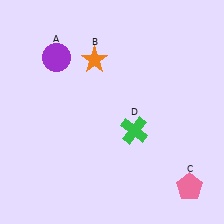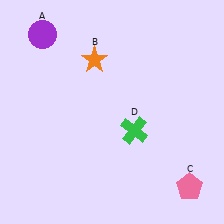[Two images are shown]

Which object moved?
The purple circle (A) moved up.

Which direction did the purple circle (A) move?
The purple circle (A) moved up.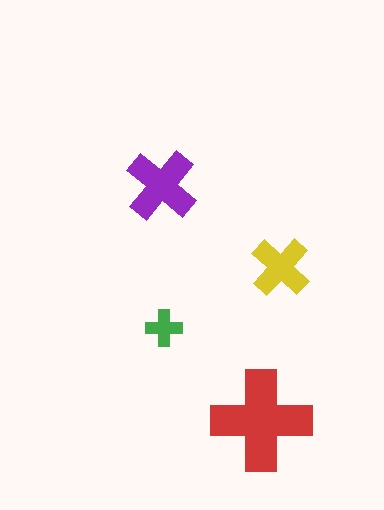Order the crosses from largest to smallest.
the red one, the purple one, the yellow one, the green one.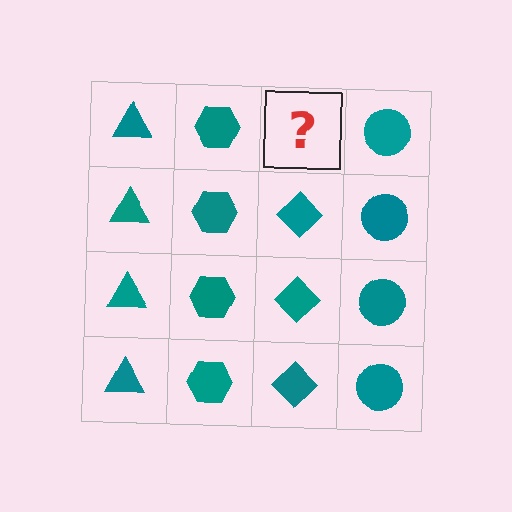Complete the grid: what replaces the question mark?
The question mark should be replaced with a teal diamond.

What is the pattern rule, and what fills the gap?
The rule is that each column has a consistent shape. The gap should be filled with a teal diamond.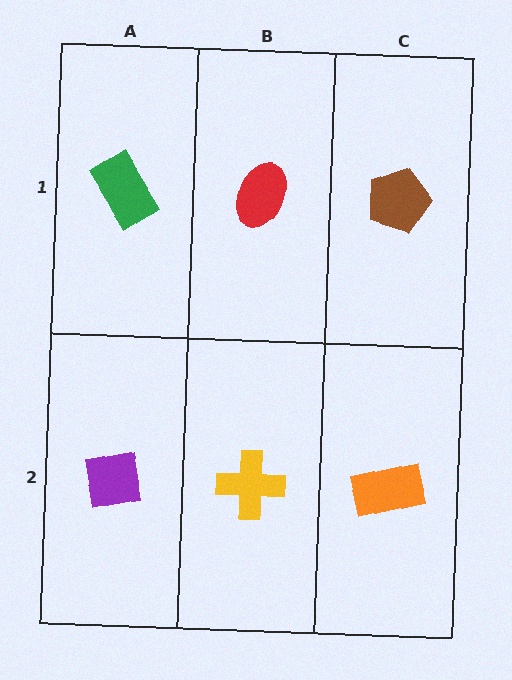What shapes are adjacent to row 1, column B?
A yellow cross (row 2, column B), a green rectangle (row 1, column A), a brown pentagon (row 1, column C).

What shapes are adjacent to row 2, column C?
A brown pentagon (row 1, column C), a yellow cross (row 2, column B).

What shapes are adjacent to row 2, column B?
A red ellipse (row 1, column B), a purple square (row 2, column A), an orange rectangle (row 2, column C).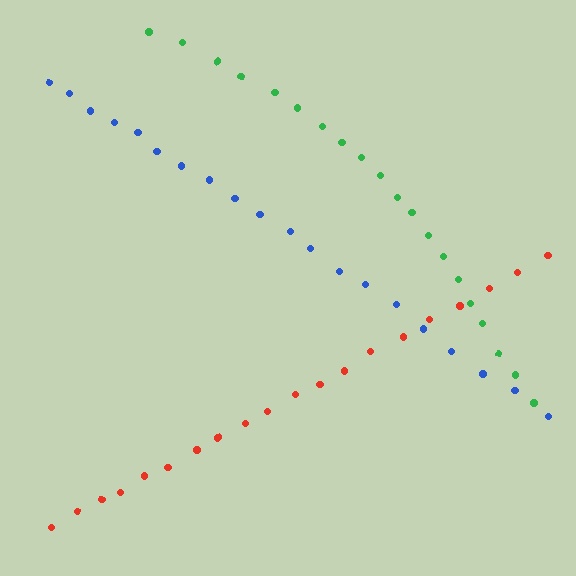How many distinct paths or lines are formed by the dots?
There are 3 distinct paths.